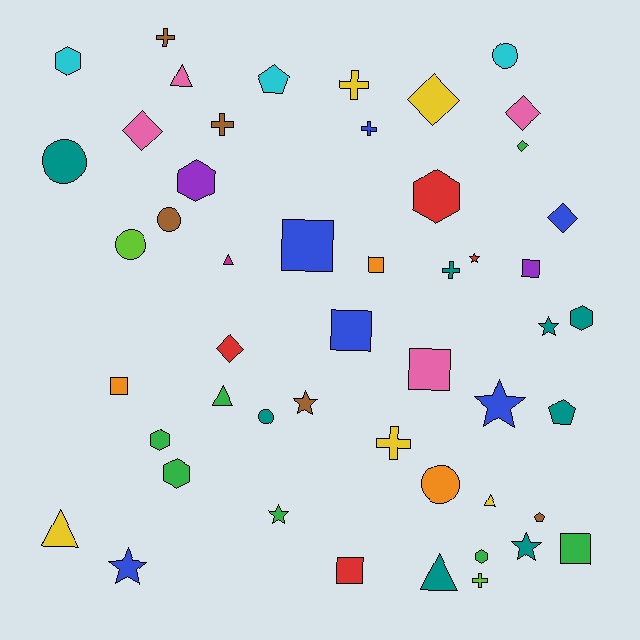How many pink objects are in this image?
There are 4 pink objects.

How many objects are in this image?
There are 50 objects.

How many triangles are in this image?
There are 6 triangles.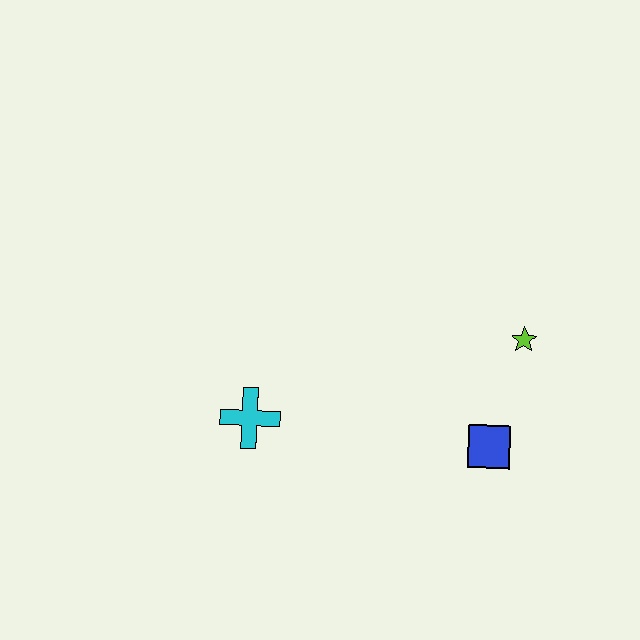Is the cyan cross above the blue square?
Yes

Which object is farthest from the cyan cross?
The lime star is farthest from the cyan cross.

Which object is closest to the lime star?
The blue square is closest to the lime star.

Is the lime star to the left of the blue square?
No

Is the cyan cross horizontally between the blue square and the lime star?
No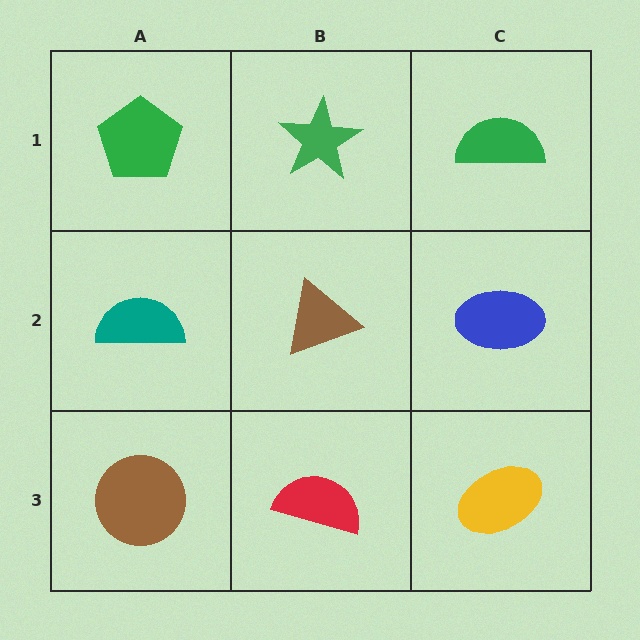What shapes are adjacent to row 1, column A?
A teal semicircle (row 2, column A), a green star (row 1, column B).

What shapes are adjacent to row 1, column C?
A blue ellipse (row 2, column C), a green star (row 1, column B).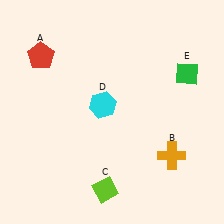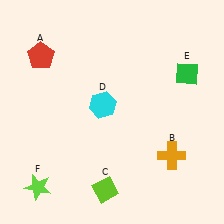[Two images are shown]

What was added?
A lime star (F) was added in Image 2.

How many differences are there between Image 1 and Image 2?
There is 1 difference between the two images.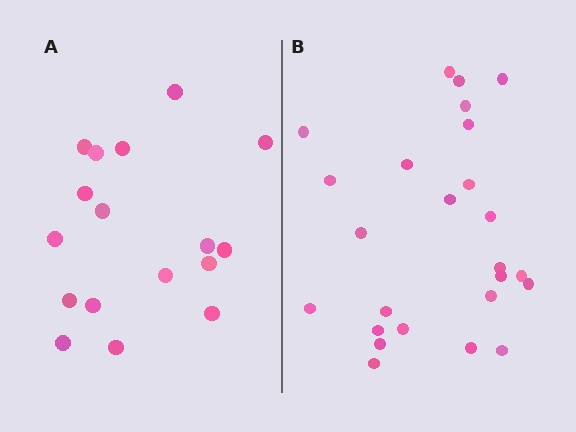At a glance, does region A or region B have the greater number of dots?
Region B (the right region) has more dots.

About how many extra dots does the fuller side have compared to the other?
Region B has roughly 8 or so more dots than region A.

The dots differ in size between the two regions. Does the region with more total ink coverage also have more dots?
No. Region A has more total ink coverage because its dots are larger, but region B actually contains more individual dots. Total area can be misleading — the number of items is what matters here.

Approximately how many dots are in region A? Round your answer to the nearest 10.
About 20 dots. (The exact count is 17, which rounds to 20.)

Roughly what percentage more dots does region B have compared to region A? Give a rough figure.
About 45% more.